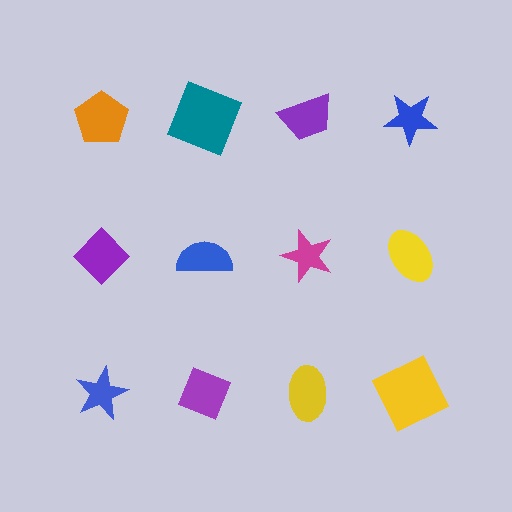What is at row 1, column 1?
An orange pentagon.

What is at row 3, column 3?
A yellow ellipse.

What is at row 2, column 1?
A purple diamond.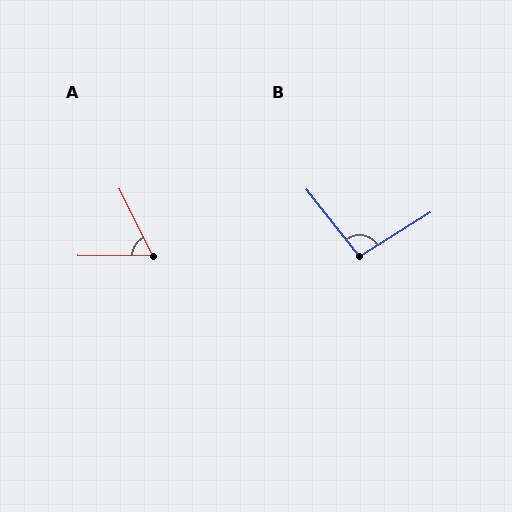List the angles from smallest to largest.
A (63°), B (96°).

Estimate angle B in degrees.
Approximately 96 degrees.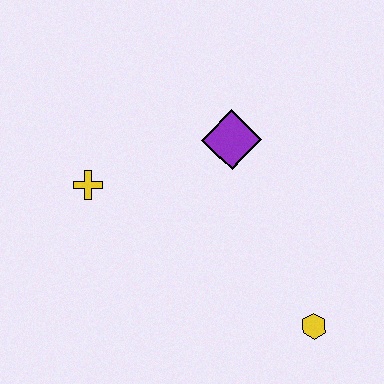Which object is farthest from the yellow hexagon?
The yellow cross is farthest from the yellow hexagon.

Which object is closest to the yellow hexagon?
The purple diamond is closest to the yellow hexagon.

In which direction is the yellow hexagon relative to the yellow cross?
The yellow hexagon is to the right of the yellow cross.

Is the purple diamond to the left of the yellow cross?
No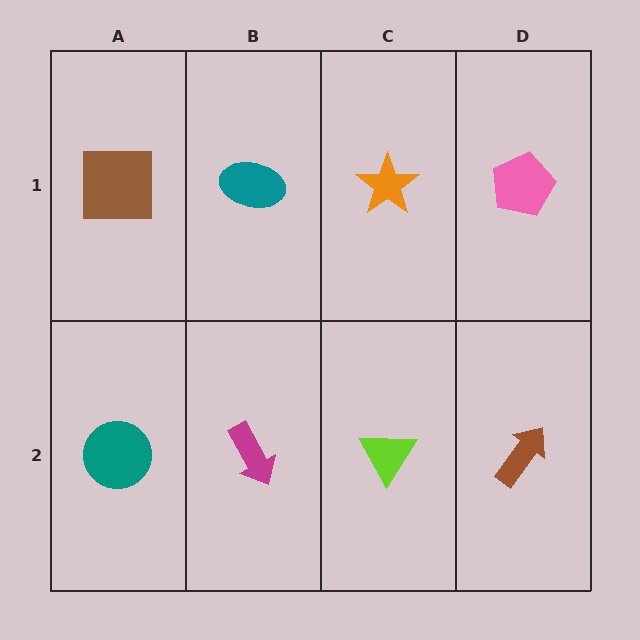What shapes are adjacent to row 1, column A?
A teal circle (row 2, column A), a teal ellipse (row 1, column B).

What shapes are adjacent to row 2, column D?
A pink pentagon (row 1, column D), a lime triangle (row 2, column C).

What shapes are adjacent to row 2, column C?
An orange star (row 1, column C), a magenta arrow (row 2, column B), a brown arrow (row 2, column D).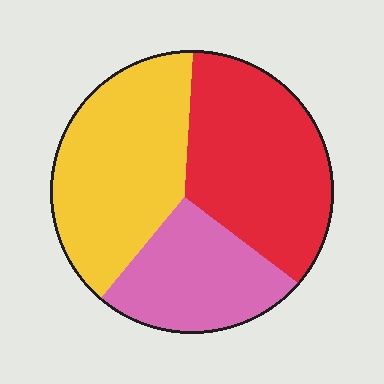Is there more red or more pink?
Red.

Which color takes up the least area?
Pink, at roughly 25%.